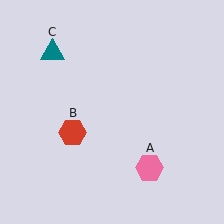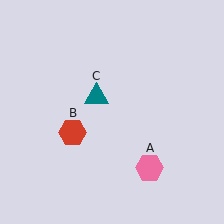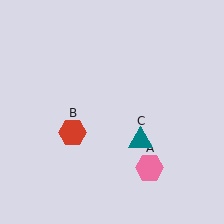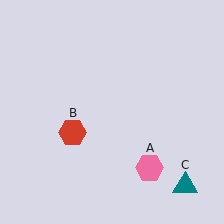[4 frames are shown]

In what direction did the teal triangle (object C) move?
The teal triangle (object C) moved down and to the right.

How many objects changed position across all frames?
1 object changed position: teal triangle (object C).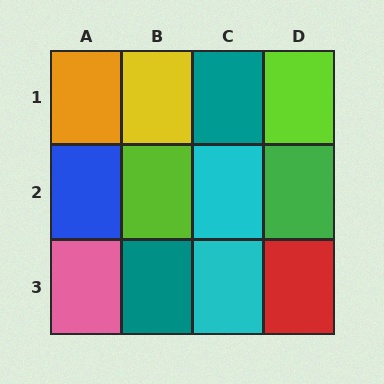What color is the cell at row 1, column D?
Lime.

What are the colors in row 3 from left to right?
Pink, teal, cyan, red.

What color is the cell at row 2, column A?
Blue.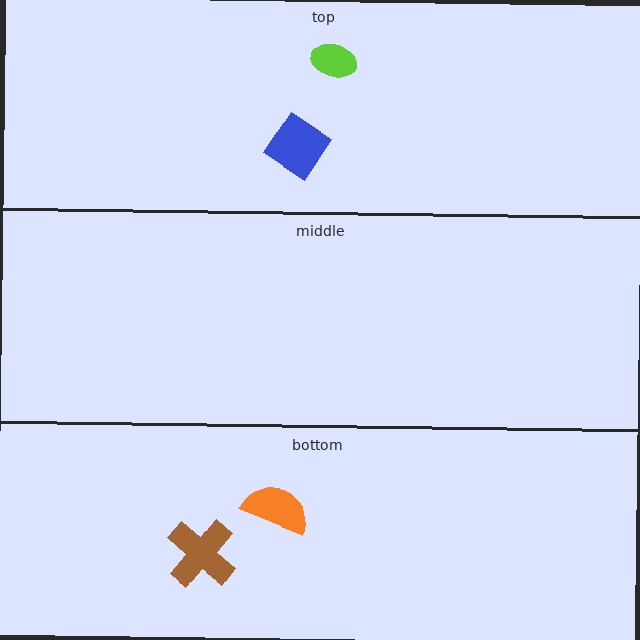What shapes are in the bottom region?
The brown cross, the orange semicircle.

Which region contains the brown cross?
The bottom region.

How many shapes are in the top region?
2.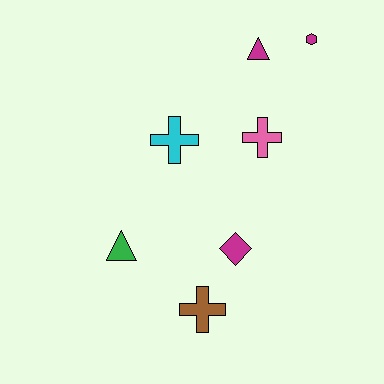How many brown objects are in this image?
There is 1 brown object.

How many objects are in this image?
There are 7 objects.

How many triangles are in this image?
There are 2 triangles.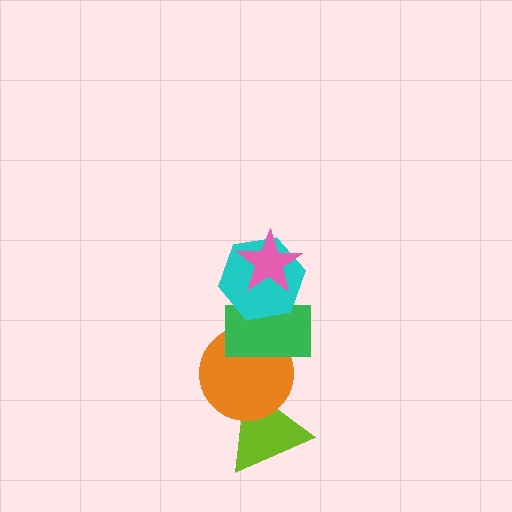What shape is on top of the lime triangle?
The orange circle is on top of the lime triangle.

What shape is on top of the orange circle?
The green rectangle is on top of the orange circle.